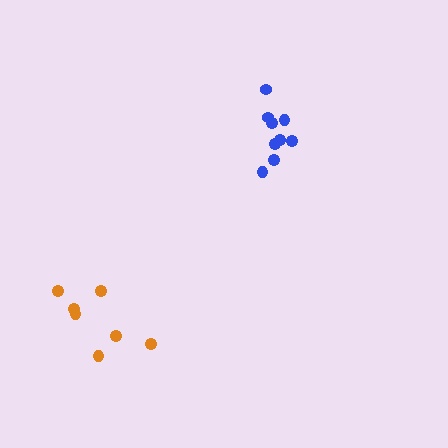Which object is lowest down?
The orange cluster is bottommost.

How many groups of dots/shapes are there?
There are 2 groups.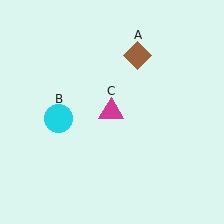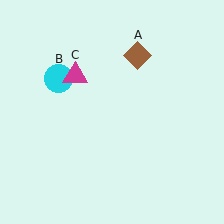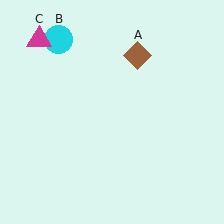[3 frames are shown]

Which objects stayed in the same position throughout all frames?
Brown diamond (object A) remained stationary.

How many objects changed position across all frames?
2 objects changed position: cyan circle (object B), magenta triangle (object C).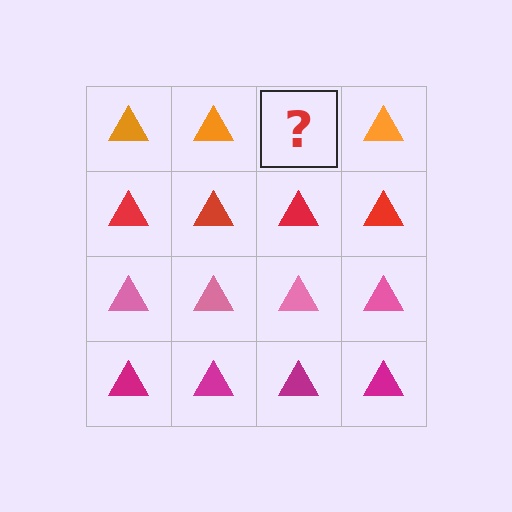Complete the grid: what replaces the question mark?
The question mark should be replaced with an orange triangle.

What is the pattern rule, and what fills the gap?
The rule is that each row has a consistent color. The gap should be filled with an orange triangle.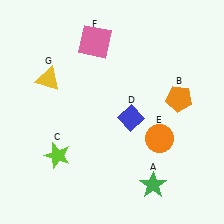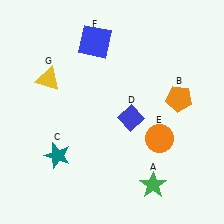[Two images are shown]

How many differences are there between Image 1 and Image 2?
There are 2 differences between the two images.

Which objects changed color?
C changed from lime to teal. F changed from pink to blue.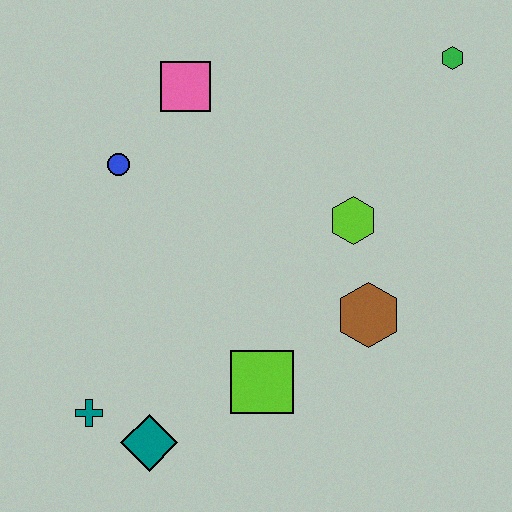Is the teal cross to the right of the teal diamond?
No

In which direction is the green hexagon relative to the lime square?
The green hexagon is above the lime square.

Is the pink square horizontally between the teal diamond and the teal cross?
No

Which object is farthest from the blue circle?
The green hexagon is farthest from the blue circle.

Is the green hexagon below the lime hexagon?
No